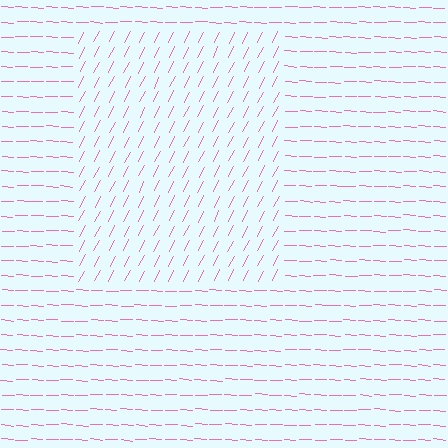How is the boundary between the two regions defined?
The boundary is defined purely by a change in line orientation (approximately 66 degrees difference). All lines are the same color and thickness.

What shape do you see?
I see a rectangle.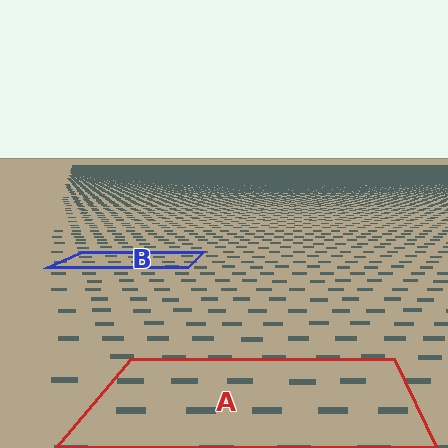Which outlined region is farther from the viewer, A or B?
Region B is farther from the viewer — the texture elements inside it appear smaller and more densely packed.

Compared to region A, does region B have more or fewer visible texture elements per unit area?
Region B has more texture elements per unit area — they are packed more densely because it is farther away.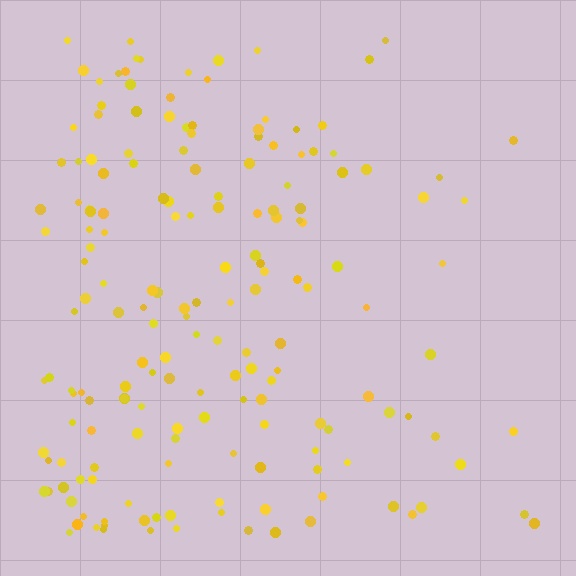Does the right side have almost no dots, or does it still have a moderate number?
Still a moderate number, just noticeably fewer than the left.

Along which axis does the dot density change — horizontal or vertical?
Horizontal.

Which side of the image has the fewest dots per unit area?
The right.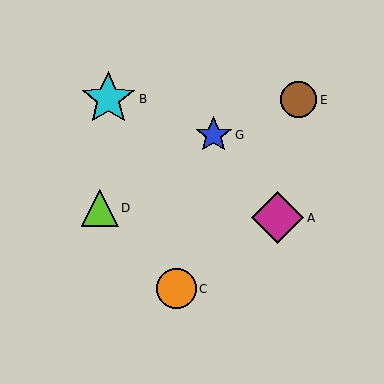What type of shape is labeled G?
Shape G is a blue star.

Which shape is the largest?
The cyan star (labeled B) is the largest.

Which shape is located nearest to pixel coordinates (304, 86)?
The brown circle (labeled E) at (299, 100) is nearest to that location.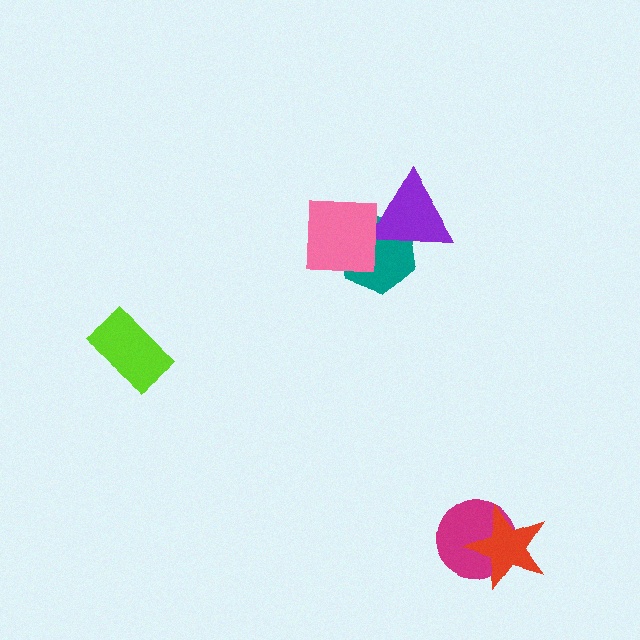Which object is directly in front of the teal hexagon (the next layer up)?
The purple triangle is directly in front of the teal hexagon.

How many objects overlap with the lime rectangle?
0 objects overlap with the lime rectangle.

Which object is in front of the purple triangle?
The pink square is in front of the purple triangle.